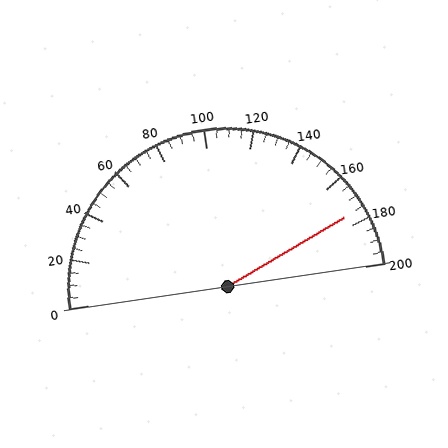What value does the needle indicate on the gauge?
The needle indicates approximately 175.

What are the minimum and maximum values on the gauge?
The gauge ranges from 0 to 200.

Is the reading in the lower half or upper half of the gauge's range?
The reading is in the upper half of the range (0 to 200).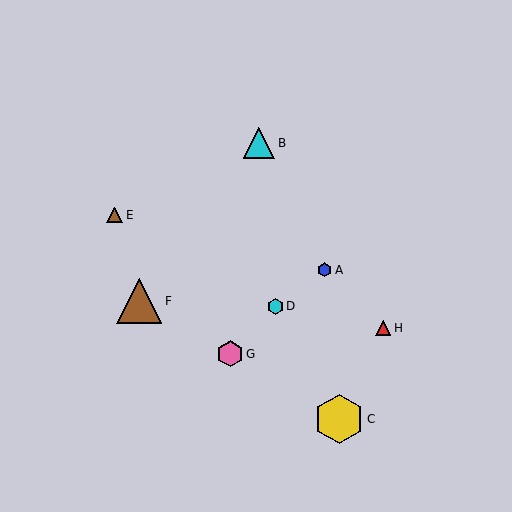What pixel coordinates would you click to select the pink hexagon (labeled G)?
Click at (230, 354) to select the pink hexagon G.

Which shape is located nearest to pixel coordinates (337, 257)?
The blue hexagon (labeled A) at (325, 270) is nearest to that location.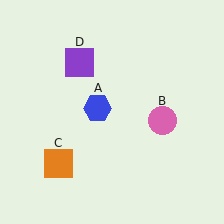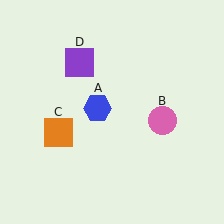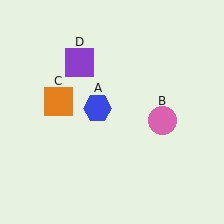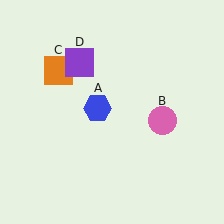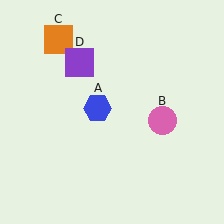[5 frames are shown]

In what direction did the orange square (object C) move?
The orange square (object C) moved up.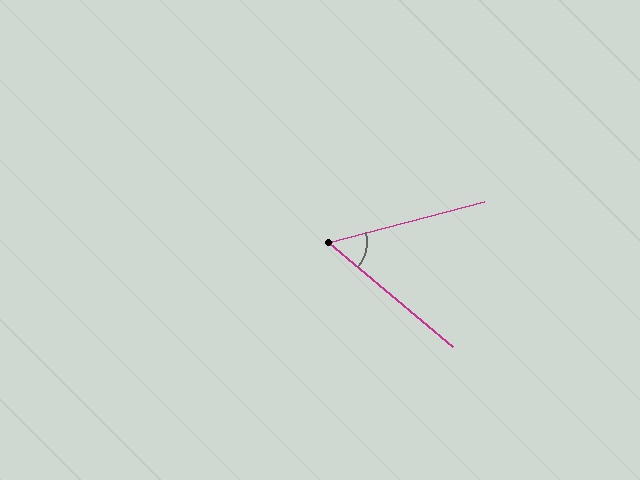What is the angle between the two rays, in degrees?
Approximately 55 degrees.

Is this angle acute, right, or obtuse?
It is acute.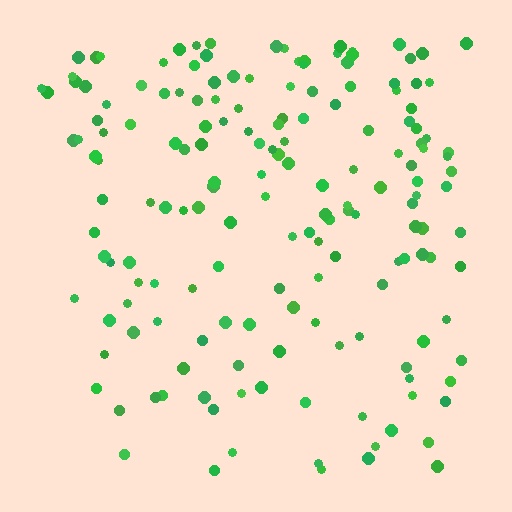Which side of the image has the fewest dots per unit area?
The bottom.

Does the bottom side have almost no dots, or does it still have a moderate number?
Still a moderate number, just noticeably fewer than the top.